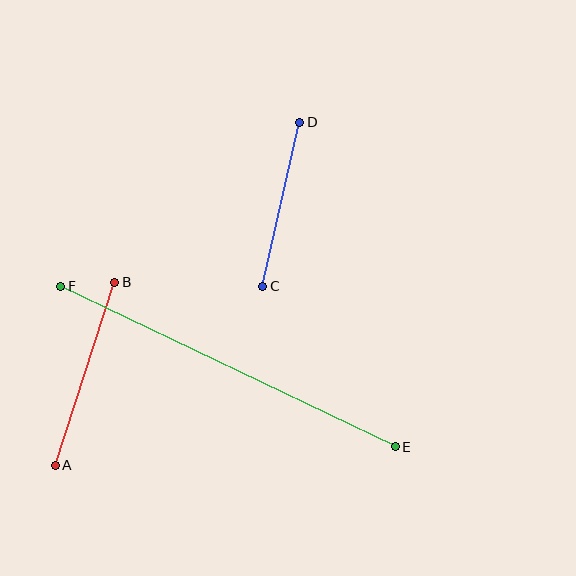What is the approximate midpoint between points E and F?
The midpoint is at approximately (228, 366) pixels.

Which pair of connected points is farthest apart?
Points E and F are farthest apart.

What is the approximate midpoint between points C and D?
The midpoint is at approximately (281, 204) pixels.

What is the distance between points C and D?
The distance is approximately 168 pixels.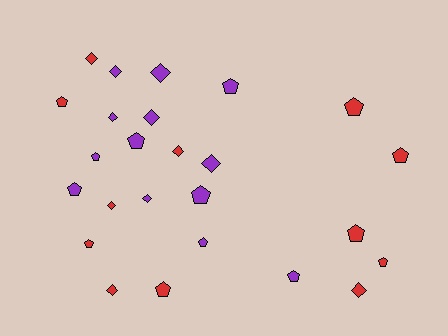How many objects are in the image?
There are 25 objects.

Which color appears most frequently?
Purple, with 13 objects.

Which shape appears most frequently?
Pentagon, with 14 objects.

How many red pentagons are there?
There are 7 red pentagons.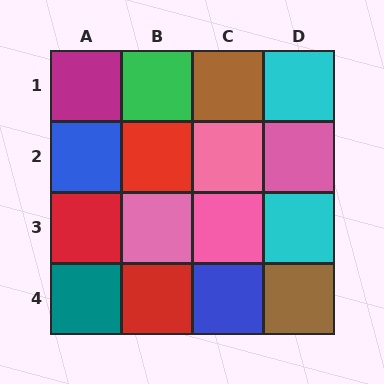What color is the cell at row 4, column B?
Red.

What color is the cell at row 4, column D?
Brown.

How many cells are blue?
2 cells are blue.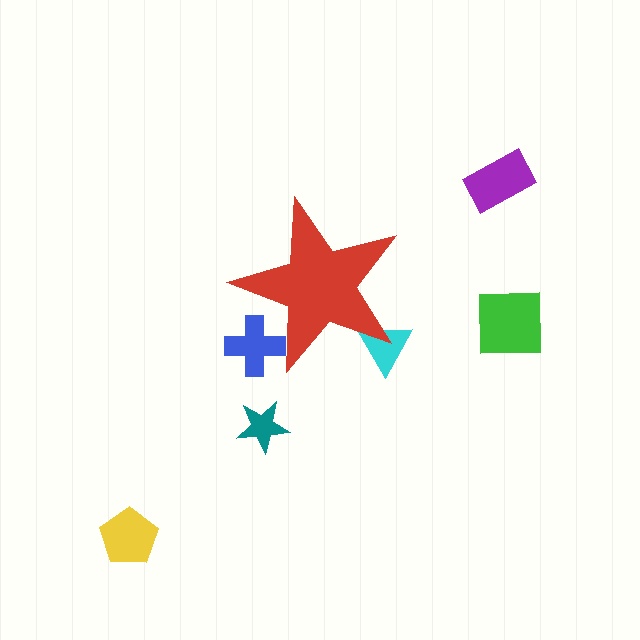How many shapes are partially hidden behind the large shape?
2 shapes are partially hidden.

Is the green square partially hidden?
No, the green square is fully visible.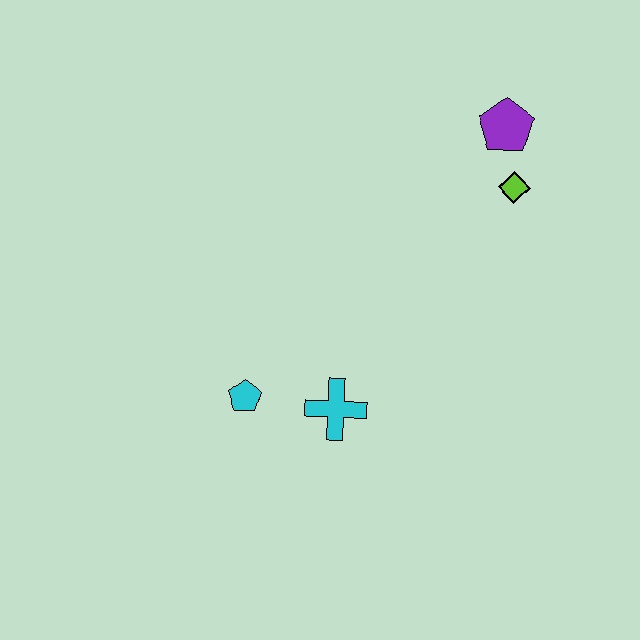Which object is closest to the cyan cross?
The cyan pentagon is closest to the cyan cross.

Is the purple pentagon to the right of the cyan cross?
Yes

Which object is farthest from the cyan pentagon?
The purple pentagon is farthest from the cyan pentagon.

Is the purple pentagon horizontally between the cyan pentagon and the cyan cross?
No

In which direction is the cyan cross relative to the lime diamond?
The cyan cross is below the lime diamond.